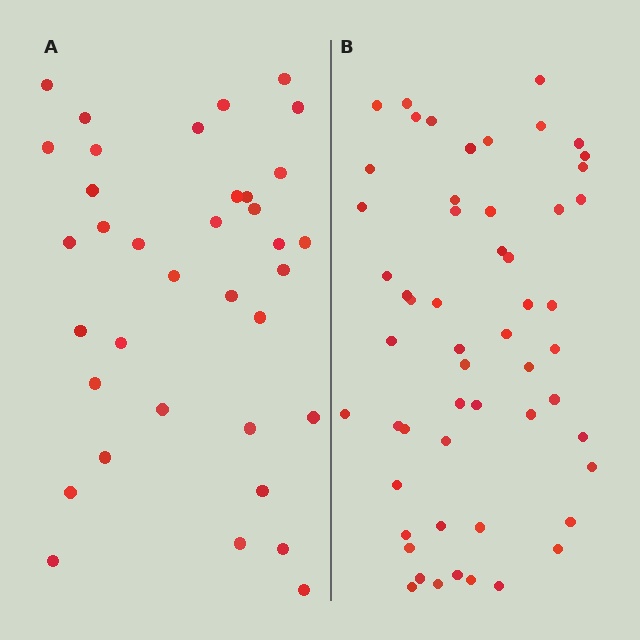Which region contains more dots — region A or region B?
Region B (the right region) has more dots.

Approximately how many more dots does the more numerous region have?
Region B has approximately 20 more dots than region A.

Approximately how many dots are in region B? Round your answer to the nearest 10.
About 60 dots. (The exact count is 55, which rounds to 60.)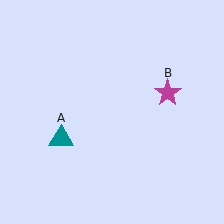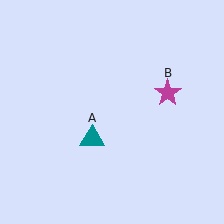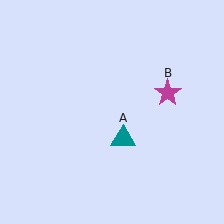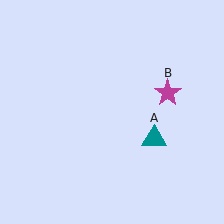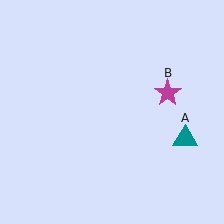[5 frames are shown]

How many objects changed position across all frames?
1 object changed position: teal triangle (object A).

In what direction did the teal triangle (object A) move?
The teal triangle (object A) moved right.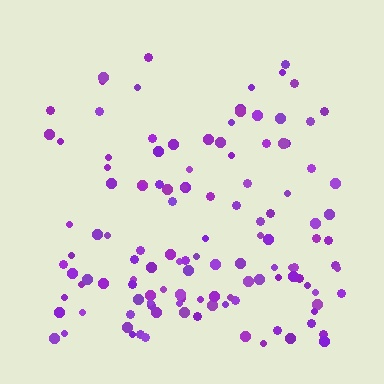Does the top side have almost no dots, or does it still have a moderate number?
Still a moderate number, just noticeably fewer than the bottom.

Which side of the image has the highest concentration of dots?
The bottom.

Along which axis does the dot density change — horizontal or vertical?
Vertical.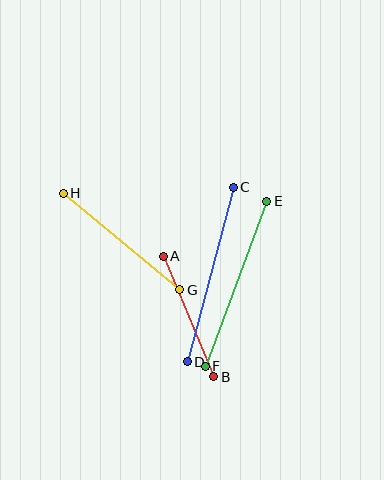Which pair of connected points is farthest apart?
Points C and D are farthest apart.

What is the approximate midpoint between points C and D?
The midpoint is at approximately (210, 275) pixels.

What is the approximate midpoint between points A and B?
The midpoint is at approximately (188, 317) pixels.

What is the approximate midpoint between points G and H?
The midpoint is at approximately (122, 241) pixels.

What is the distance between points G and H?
The distance is approximately 151 pixels.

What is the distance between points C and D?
The distance is approximately 181 pixels.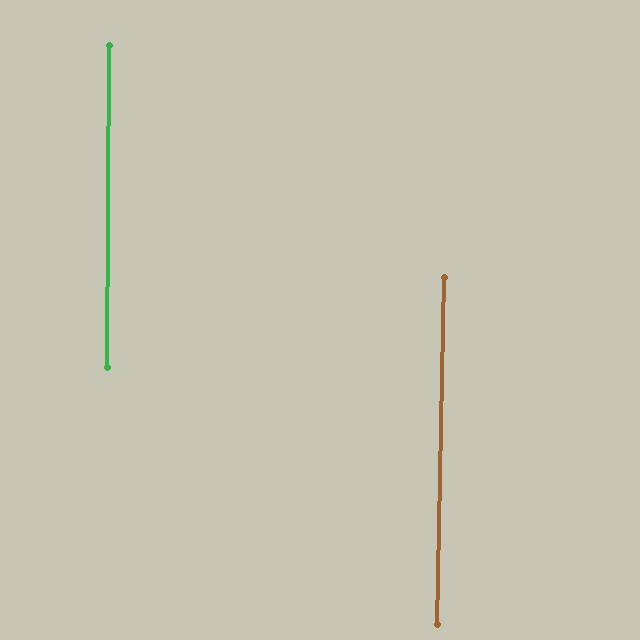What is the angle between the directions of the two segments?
Approximately 1 degree.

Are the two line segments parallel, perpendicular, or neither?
Parallel — their directions differ by only 0.8°.